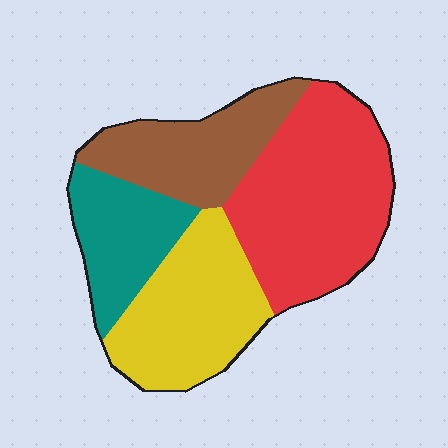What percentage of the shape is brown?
Brown covers about 20% of the shape.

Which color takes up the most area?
Red, at roughly 35%.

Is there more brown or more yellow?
Yellow.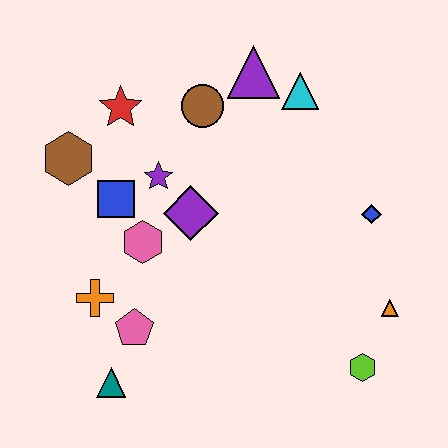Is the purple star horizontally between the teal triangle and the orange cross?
No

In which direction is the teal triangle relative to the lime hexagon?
The teal triangle is to the left of the lime hexagon.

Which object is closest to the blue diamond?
The orange triangle is closest to the blue diamond.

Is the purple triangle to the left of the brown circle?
No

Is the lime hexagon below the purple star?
Yes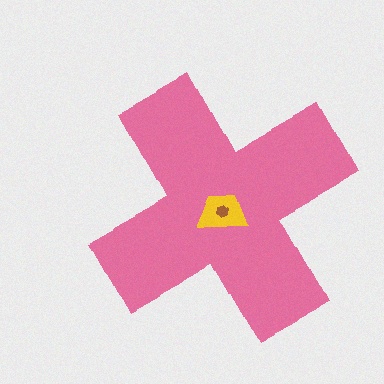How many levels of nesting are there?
3.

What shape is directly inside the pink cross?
The yellow trapezoid.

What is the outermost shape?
The pink cross.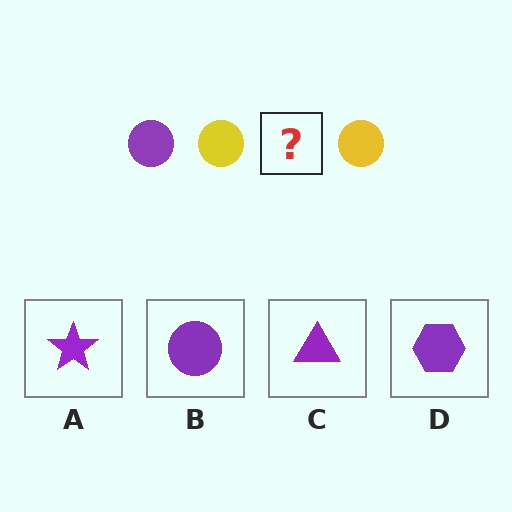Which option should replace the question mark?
Option B.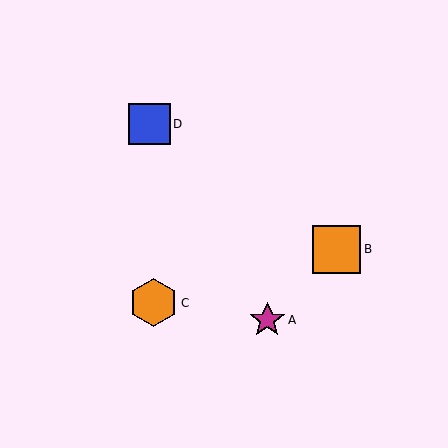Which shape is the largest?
The orange hexagon (labeled C) is the largest.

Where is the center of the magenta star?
The center of the magenta star is at (267, 320).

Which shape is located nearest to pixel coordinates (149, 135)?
The blue square (labeled D) at (150, 124) is nearest to that location.